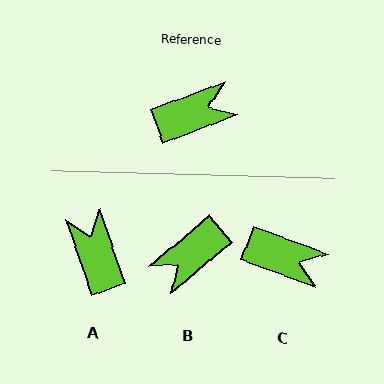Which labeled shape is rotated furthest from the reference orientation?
B, about 161 degrees away.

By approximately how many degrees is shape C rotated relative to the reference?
Approximately 41 degrees clockwise.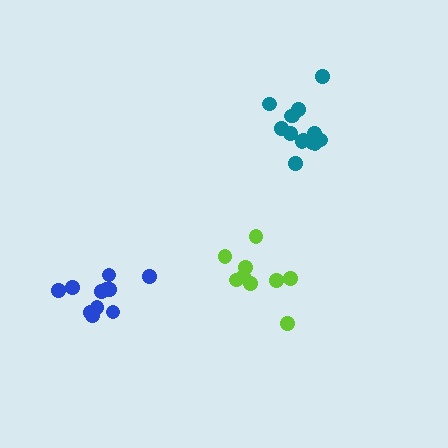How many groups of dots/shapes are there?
There are 3 groups.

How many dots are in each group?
Group 1: 15 dots, Group 2: 11 dots, Group 3: 9 dots (35 total).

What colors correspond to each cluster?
The clusters are colored: teal, blue, lime.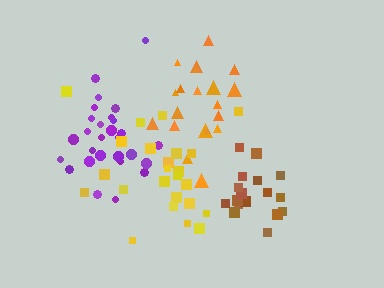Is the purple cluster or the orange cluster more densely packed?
Purple.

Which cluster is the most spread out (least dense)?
Yellow.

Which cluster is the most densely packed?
Purple.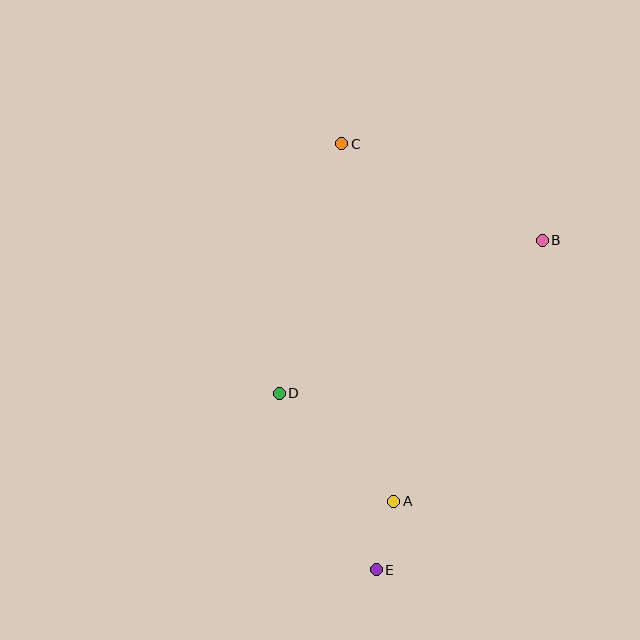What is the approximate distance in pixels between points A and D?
The distance between A and D is approximately 157 pixels.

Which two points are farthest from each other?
Points C and E are farthest from each other.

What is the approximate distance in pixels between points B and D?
The distance between B and D is approximately 304 pixels.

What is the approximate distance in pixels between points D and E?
The distance between D and E is approximately 202 pixels.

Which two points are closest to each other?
Points A and E are closest to each other.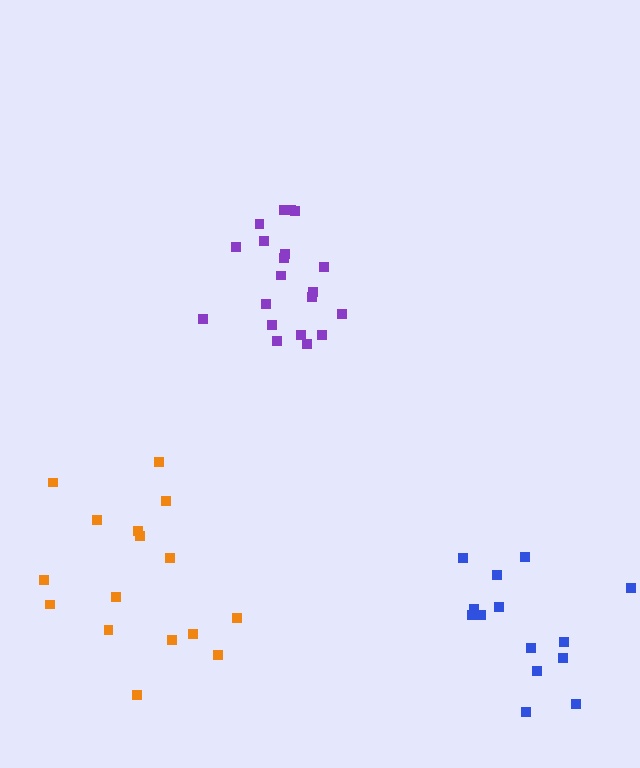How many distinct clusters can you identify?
There are 3 distinct clusters.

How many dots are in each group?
Group 1: 16 dots, Group 2: 14 dots, Group 3: 20 dots (50 total).